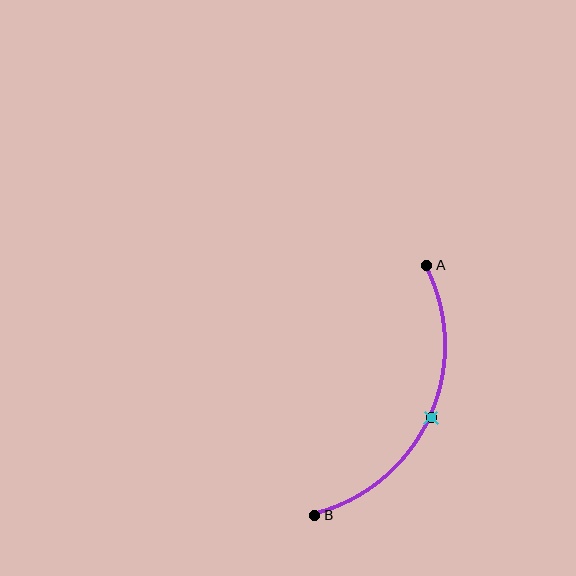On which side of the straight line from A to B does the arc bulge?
The arc bulges to the right of the straight line connecting A and B.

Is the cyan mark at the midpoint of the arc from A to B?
Yes. The cyan mark lies on the arc at equal arc-length from both A and B — it is the arc midpoint.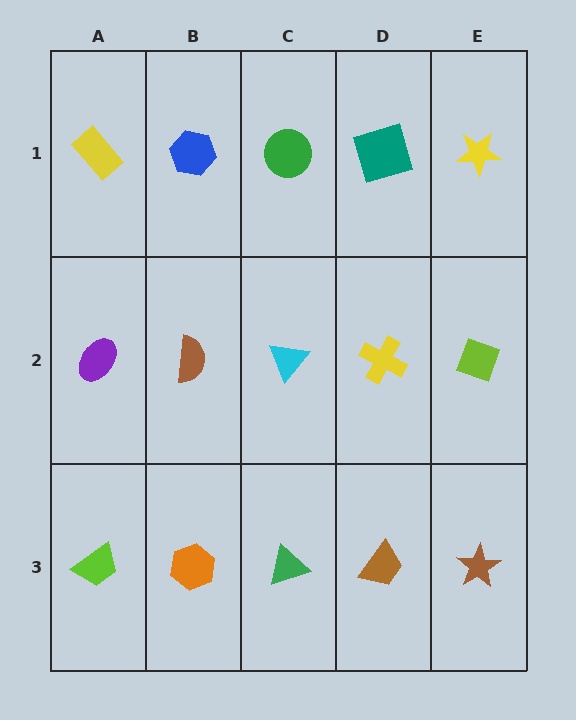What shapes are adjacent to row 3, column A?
A purple ellipse (row 2, column A), an orange hexagon (row 3, column B).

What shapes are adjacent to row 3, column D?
A yellow cross (row 2, column D), a green triangle (row 3, column C), a brown star (row 3, column E).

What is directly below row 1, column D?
A yellow cross.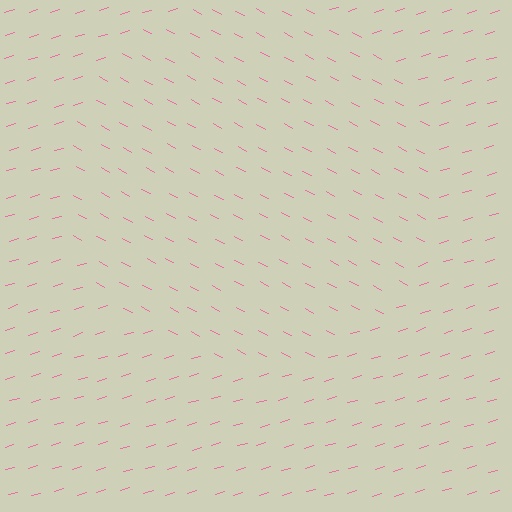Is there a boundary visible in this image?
Yes, there is a texture boundary formed by a change in line orientation.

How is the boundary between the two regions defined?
The boundary is defined purely by a change in line orientation (approximately 45 degrees difference). All lines are the same color and thickness.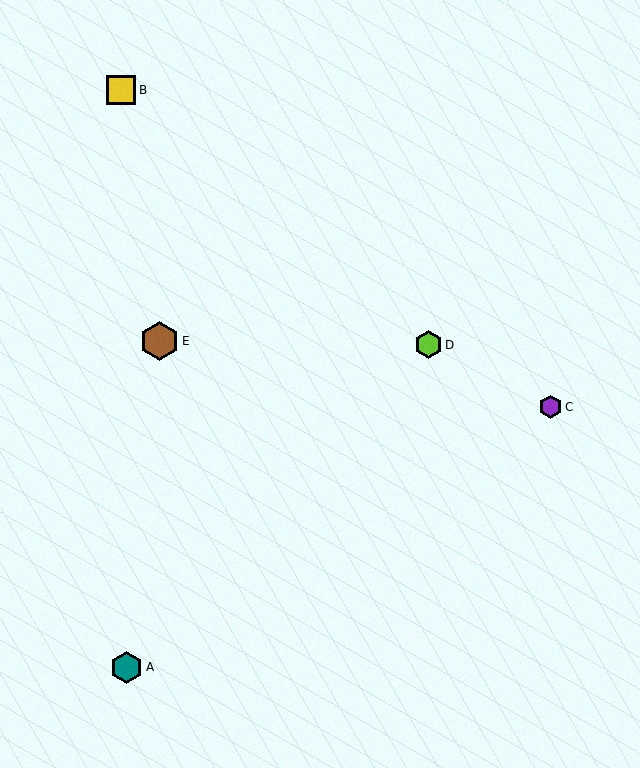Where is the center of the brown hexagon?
The center of the brown hexagon is at (159, 341).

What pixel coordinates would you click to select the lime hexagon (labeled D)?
Click at (428, 345) to select the lime hexagon D.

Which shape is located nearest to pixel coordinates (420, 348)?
The lime hexagon (labeled D) at (428, 345) is nearest to that location.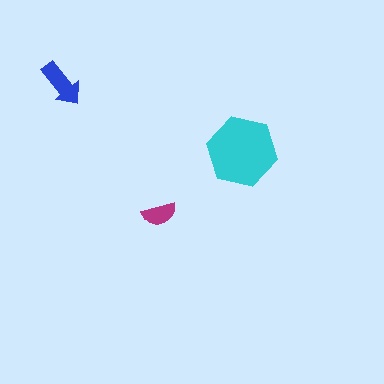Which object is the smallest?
The magenta semicircle.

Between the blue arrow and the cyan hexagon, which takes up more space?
The cyan hexagon.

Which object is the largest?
The cyan hexagon.